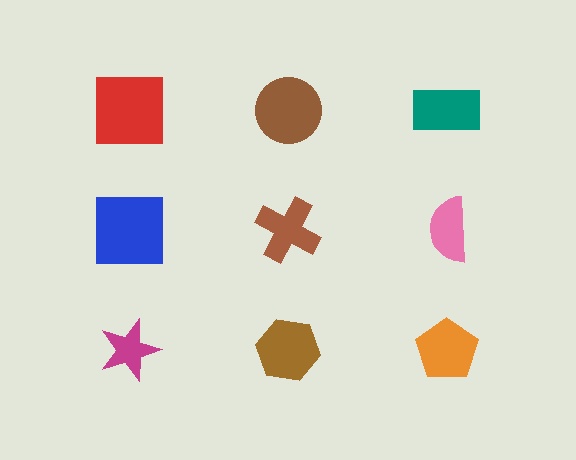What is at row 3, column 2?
A brown hexagon.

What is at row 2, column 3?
A pink semicircle.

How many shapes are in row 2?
3 shapes.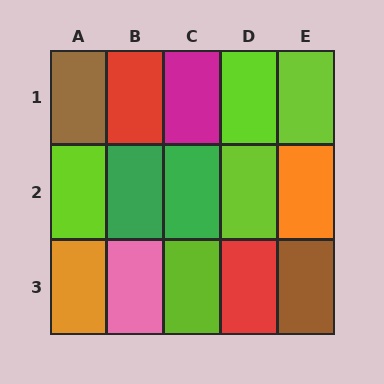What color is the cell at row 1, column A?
Brown.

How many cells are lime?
5 cells are lime.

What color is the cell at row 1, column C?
Magenta.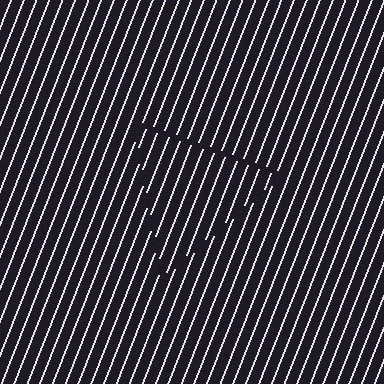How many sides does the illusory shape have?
3 sides — the line-ends trace a triangle.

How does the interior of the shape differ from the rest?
The interior of the shape contains the same grating, shifted by half a period — the contour is defined by the phase discontinuity where line-ends from the inner and outer gratings abut.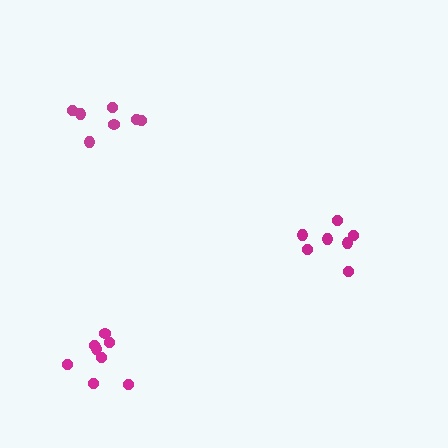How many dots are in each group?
Group 1: 7 dots, Group 2: 8 dots, Group 3: 7 dots (22 total).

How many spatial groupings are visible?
There are 3 spatial groupings.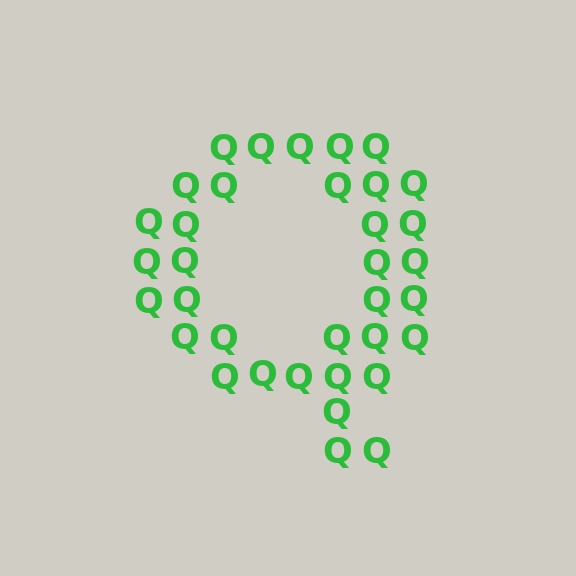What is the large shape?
The large shape is the letter Q.